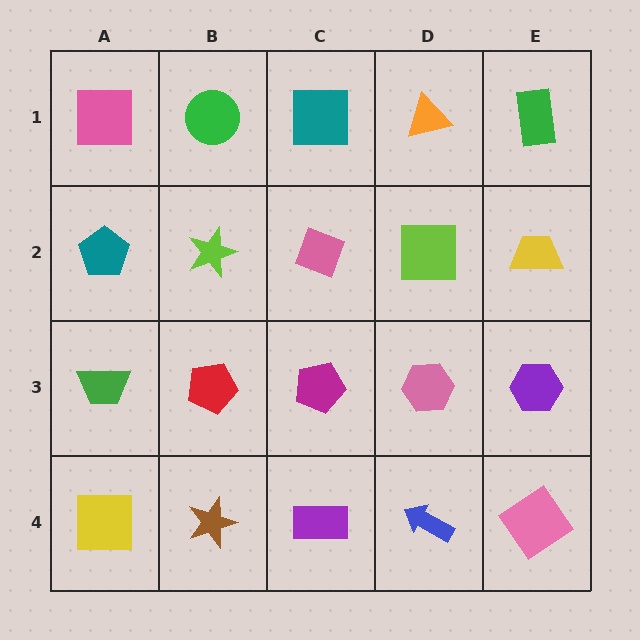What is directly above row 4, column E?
A purple hexagon.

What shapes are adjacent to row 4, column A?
A green trapezoid (row 3, column A), a brown star (row 4, column B).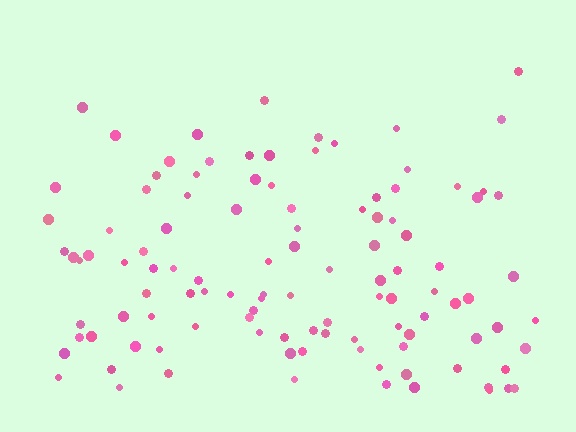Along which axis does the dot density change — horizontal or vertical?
Vertical.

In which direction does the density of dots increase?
From top to bottom, with the bottom side densest.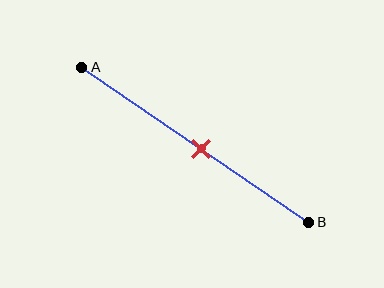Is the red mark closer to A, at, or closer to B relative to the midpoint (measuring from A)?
The red mark is approximately at the midpoint of segment AB.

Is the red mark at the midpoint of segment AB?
Yes, the mark is approximately at the midpoint.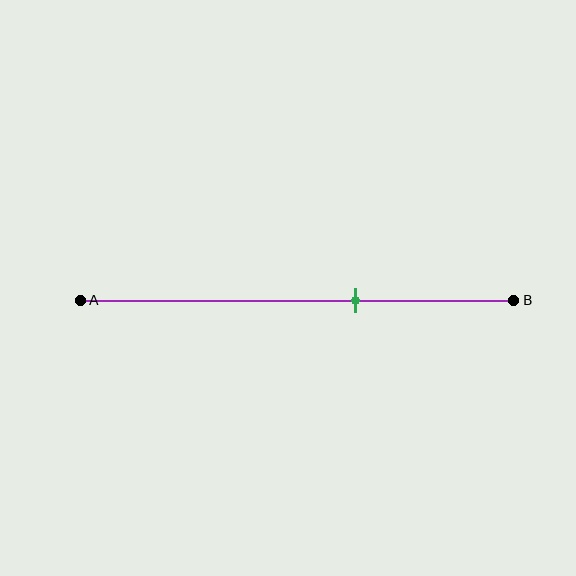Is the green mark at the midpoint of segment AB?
No, the mark is at about 65% from A, not at the 50% midpoint.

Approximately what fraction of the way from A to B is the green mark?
The green mark is approximately 65% of the way from A to B.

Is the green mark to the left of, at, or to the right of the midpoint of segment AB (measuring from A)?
The green mark is to the right of the midpoint of segment AB.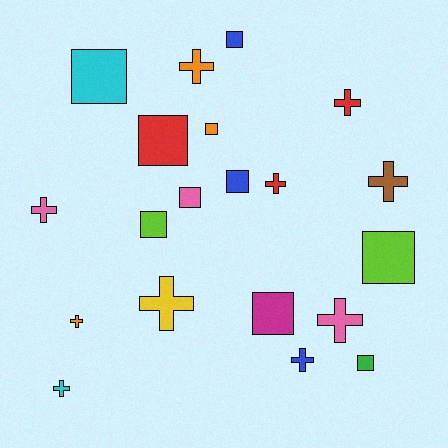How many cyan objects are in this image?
There are 2 cyan objects.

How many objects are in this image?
There are 20 objects.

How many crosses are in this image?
There are 10 crosses.